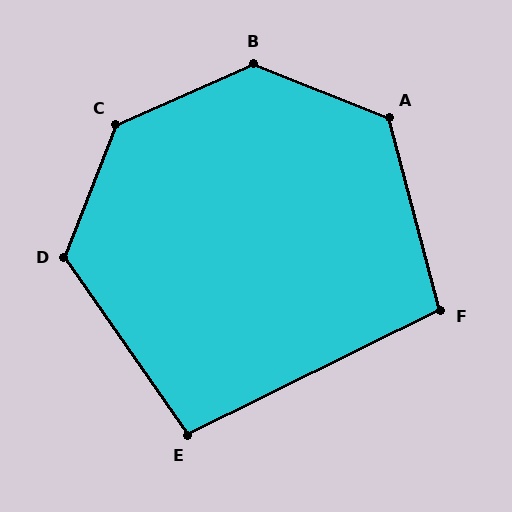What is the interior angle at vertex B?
Approximately 135 degrees (obtuse).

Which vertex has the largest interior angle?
C, at approximately 135 degrees.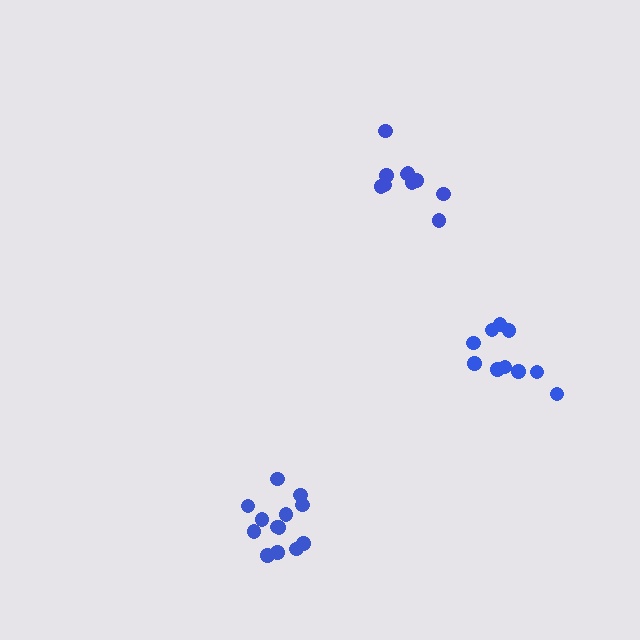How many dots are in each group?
Group 1: 10 dots, Group 2: 13 dots, Group 3: 10 dots (33 total).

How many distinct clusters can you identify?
There are 3 distinct clusters.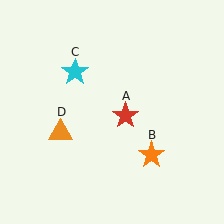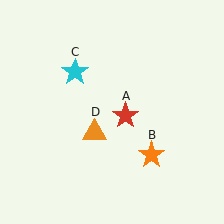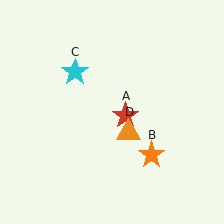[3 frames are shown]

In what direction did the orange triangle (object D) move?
The orange triangle (object D) moved right.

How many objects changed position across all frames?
1 object changed position: orange triangle (object D).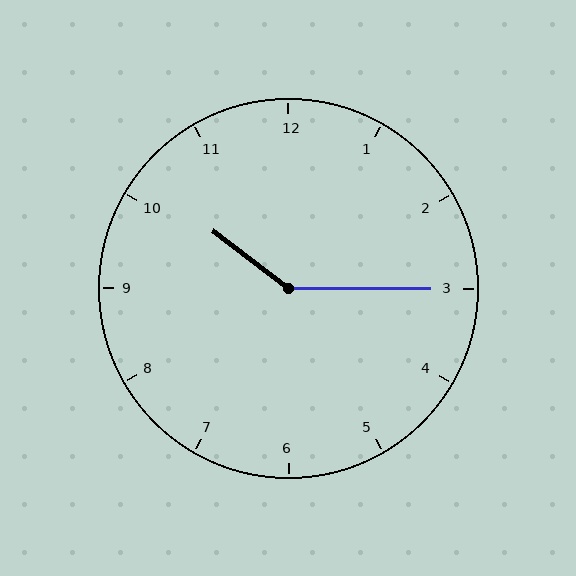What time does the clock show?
10:15.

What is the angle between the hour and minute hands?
Approximately 142 degrees.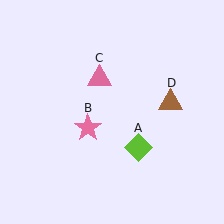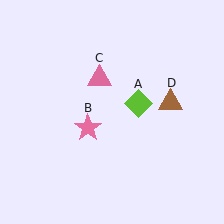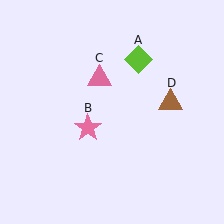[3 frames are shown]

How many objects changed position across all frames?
1 object changed position: lime diamond (object A).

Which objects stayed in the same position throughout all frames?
Pink star (object B) and pink triangle (object C) and brown triangle (object D) remained stationary.